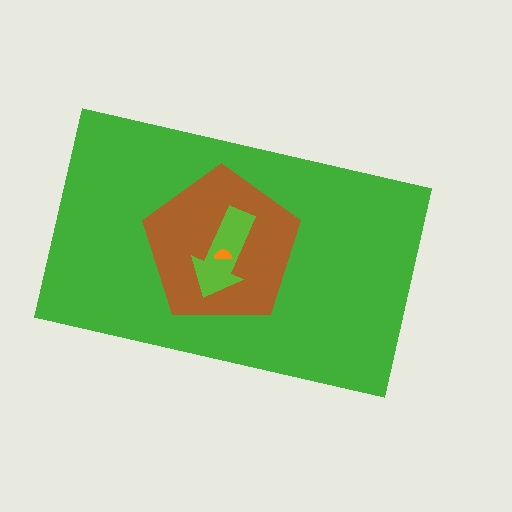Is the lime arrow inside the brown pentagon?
Yes.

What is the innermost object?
The orange semicircle.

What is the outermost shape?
The green rectangle.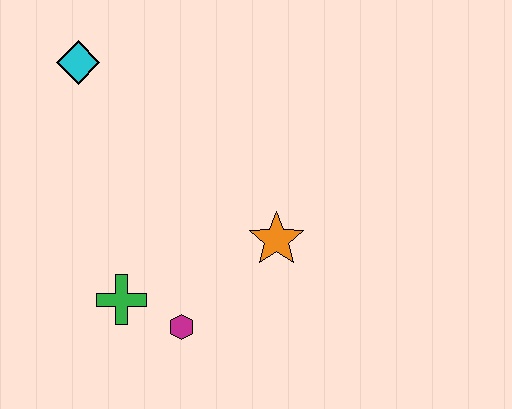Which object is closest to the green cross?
The magenta hexagon is closest to the green cross.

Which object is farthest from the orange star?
The cyan diamond is farthest from the orange star.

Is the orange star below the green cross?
No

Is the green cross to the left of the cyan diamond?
No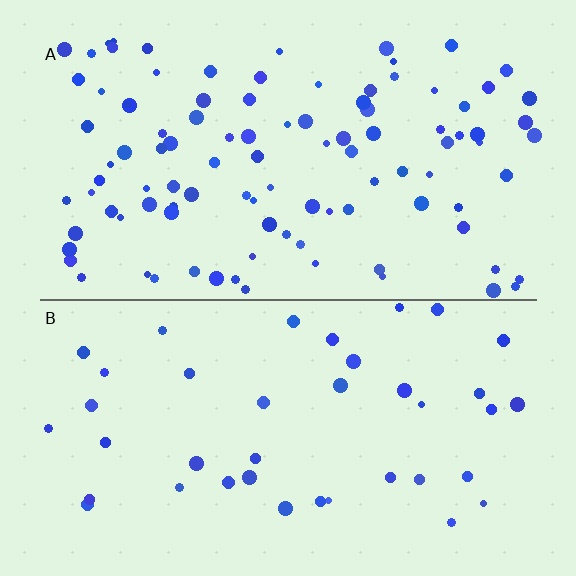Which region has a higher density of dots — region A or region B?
A (the top).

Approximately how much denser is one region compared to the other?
Approximately 2.6× — region A over region B.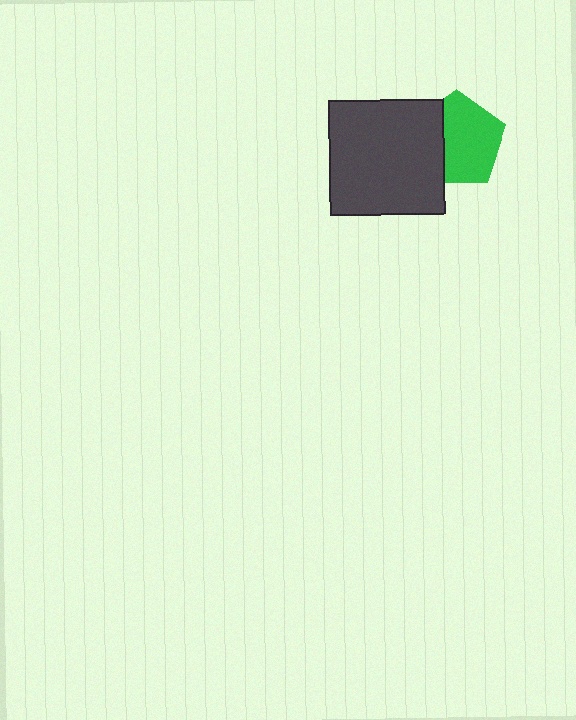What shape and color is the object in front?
The object in front is a dark gray square.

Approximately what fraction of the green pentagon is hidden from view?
Roughly 31% of the green pentagon is hidden behind the dark gray square.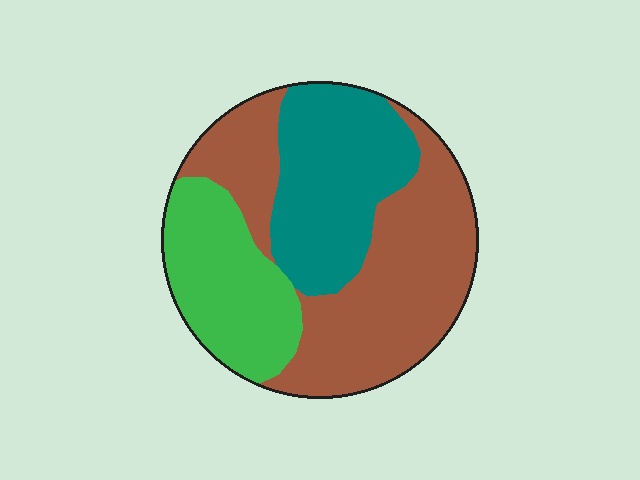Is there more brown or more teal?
Brown.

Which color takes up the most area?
Brown, at roughly 45%.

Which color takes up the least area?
Green, at roughly 25%.